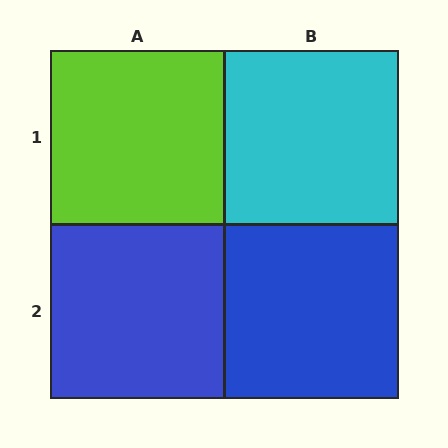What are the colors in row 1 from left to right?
Lime, cyan.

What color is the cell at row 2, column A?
Blue.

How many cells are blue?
2 cells are blue.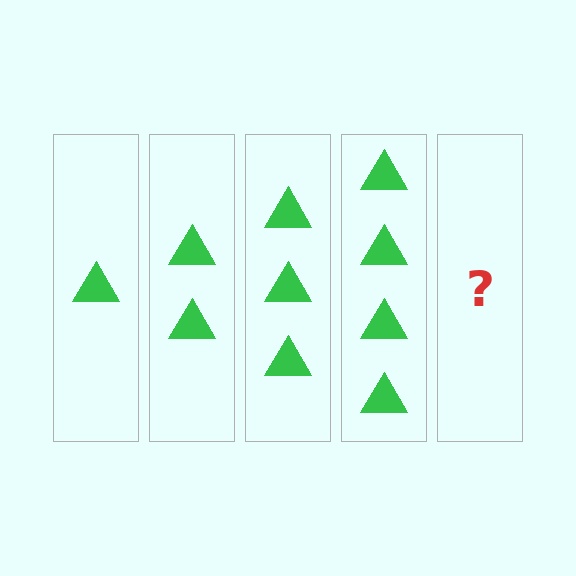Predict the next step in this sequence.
The next step is 5 triangles.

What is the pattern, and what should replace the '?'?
The pattern is that each step adds one more triangle. The '?' should be 5 triangles.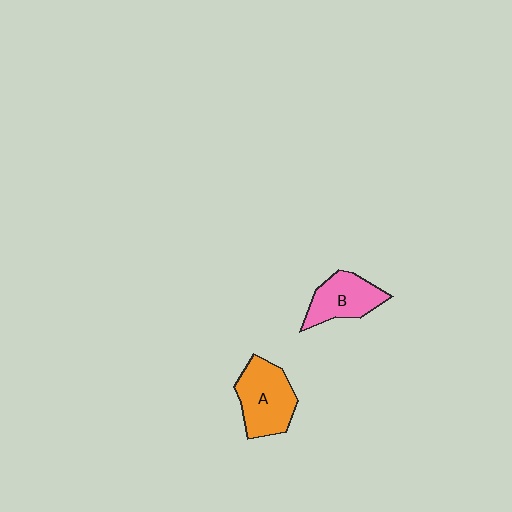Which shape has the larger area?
Shape A (orange).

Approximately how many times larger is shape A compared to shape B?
Approximately 1.2 times.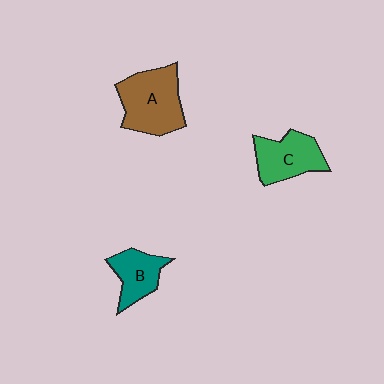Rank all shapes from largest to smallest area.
From largest to smallest: A (brown), C (green), B (teal).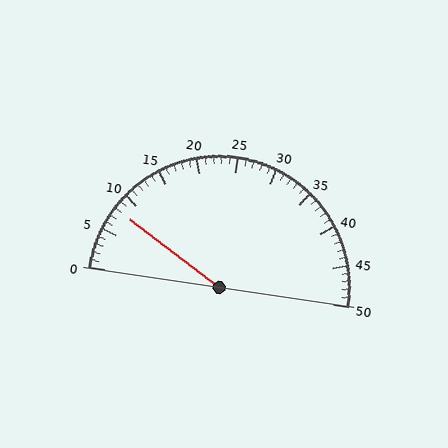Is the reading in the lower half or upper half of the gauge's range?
The reading is in the lower half of the range (0 to 50).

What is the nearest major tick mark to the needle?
The nearest major tick mark is 10.